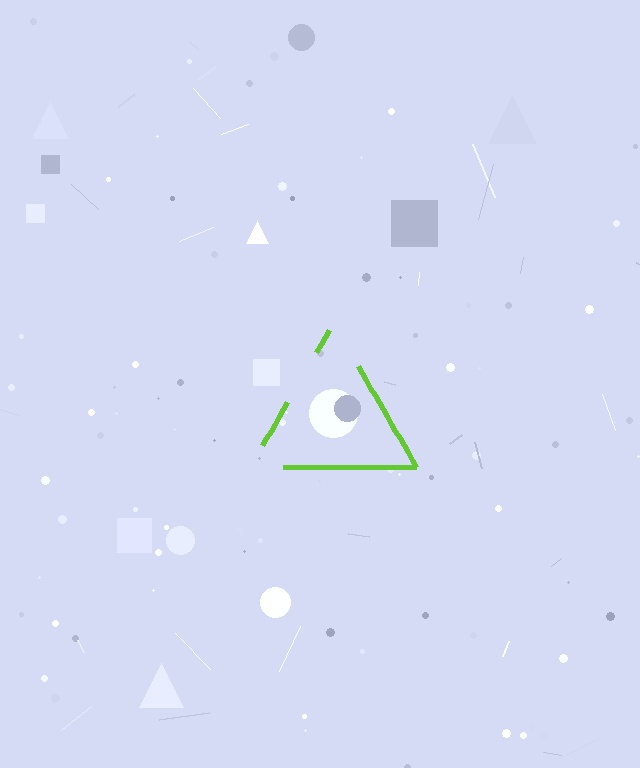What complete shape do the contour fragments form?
The contour fragments form a triangle.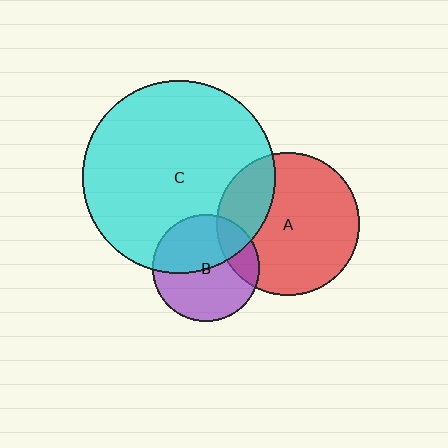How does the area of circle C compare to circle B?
Approximately 3.2 times.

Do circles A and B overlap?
Yes.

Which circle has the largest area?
Circle C (cyan).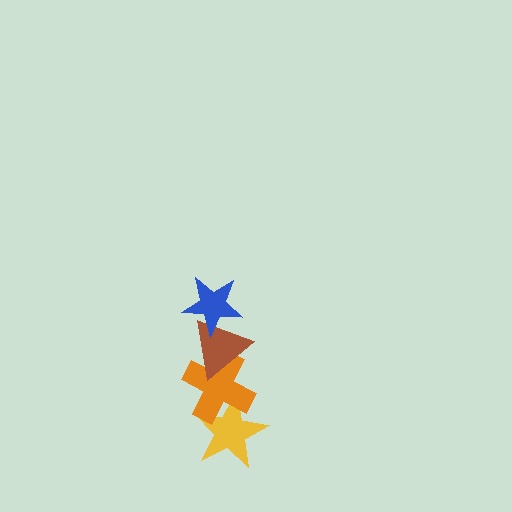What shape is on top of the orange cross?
The brown triangle is on top of the orange cross.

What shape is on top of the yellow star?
The orange cross is on top of the yellow star.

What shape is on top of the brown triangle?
The blue star is on top of the brown triangle.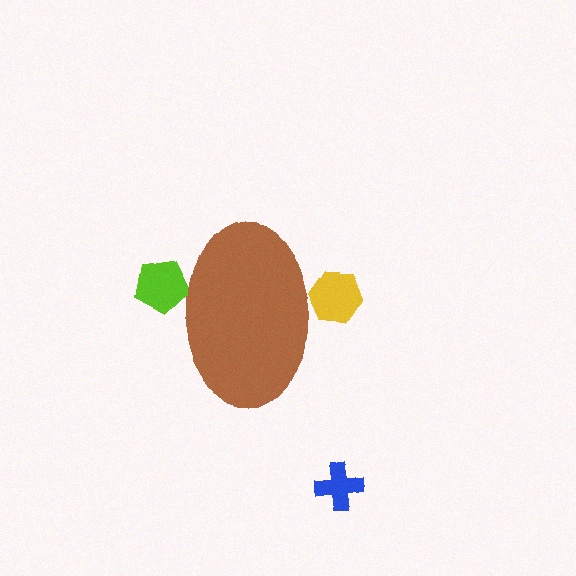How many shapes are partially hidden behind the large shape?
2 shapes are partially hidden.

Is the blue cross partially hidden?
No, the blue cross is fully visible.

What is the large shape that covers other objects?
A brown ellipse.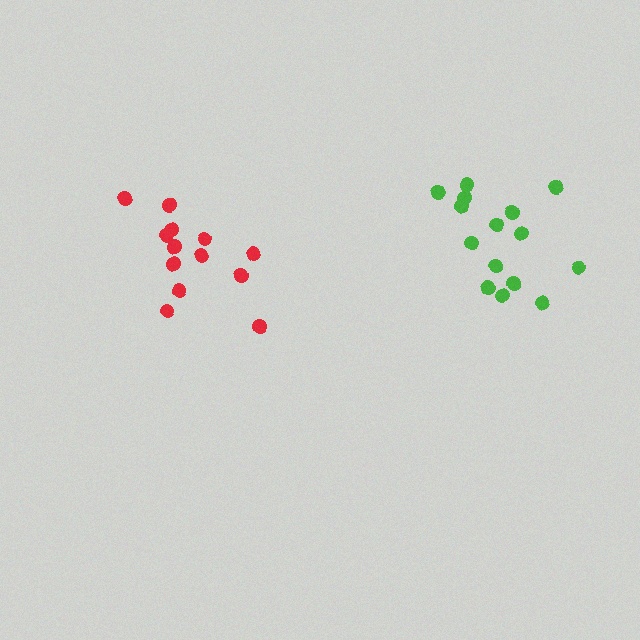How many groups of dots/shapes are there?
There are 2 groups.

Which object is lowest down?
The green cluster is bottommost.